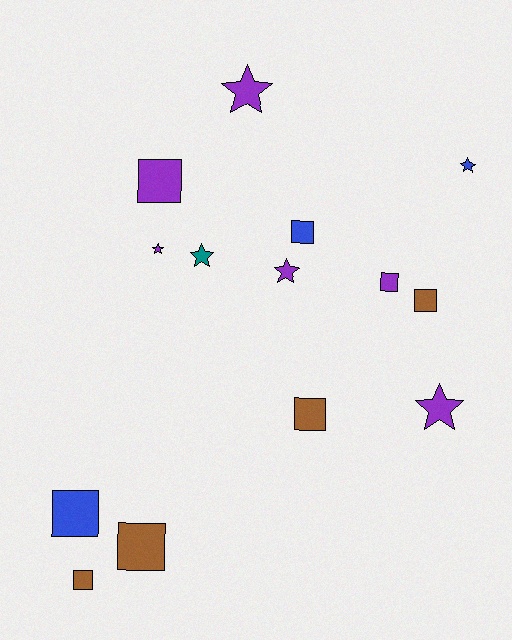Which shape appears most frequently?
Square, with 8 objects.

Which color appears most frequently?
Purple, with 6 objects.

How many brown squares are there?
There are 4 brown squares.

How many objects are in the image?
There are 14 objects.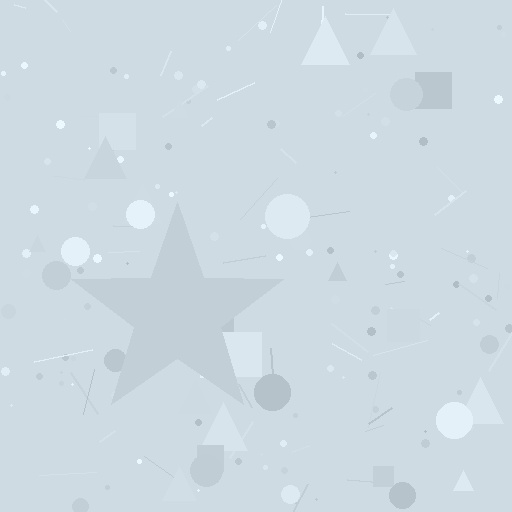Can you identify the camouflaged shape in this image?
The camouflaged shape is a star.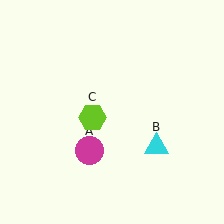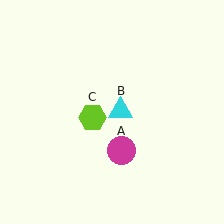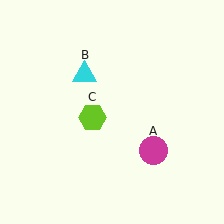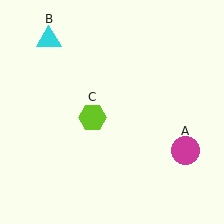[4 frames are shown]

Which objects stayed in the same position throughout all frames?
Lime hexagon (object C) remained stationary.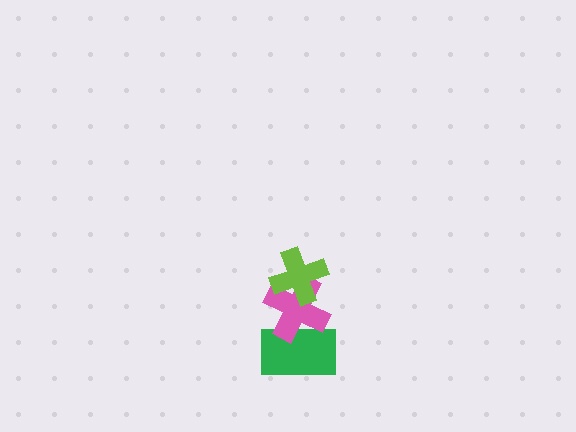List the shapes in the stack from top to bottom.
From top to bottom: the lime cross, the pink cross, the green rectangle.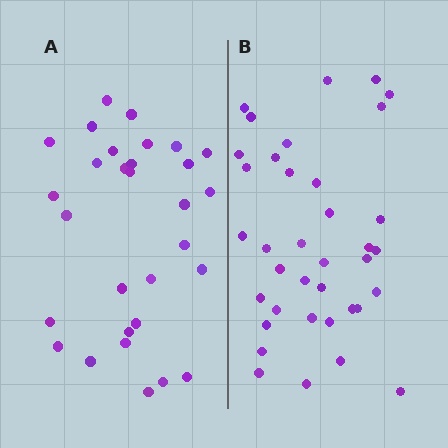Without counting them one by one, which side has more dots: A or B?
Region B (the right region) has more dots.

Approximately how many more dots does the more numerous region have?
Region B has roughly 8 or so more dots than region A.